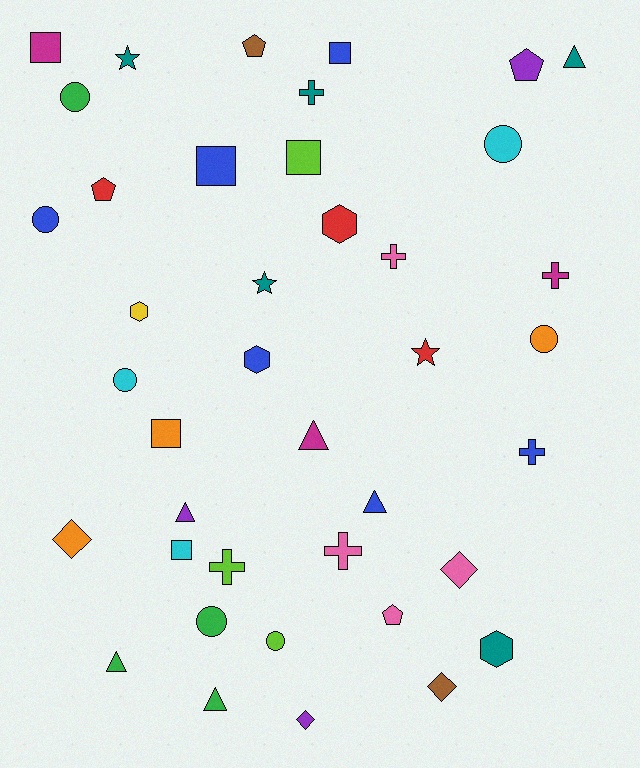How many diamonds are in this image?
There are 4 diamonds.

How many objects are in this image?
There are 40 objects.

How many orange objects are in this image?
There are 3 orange objects.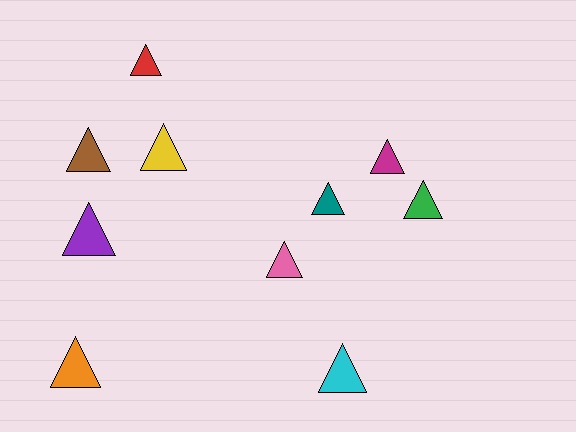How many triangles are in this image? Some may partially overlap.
There are 10 triangles.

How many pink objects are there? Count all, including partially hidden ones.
There is 1 pink object.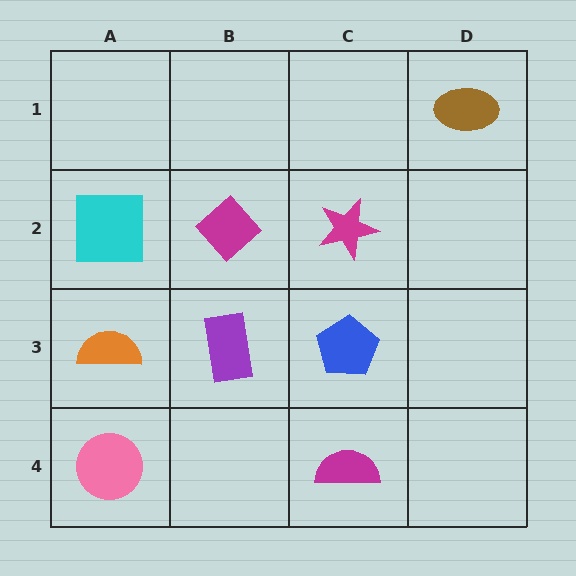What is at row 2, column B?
A magenta diamond.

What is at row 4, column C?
A magenta semicircle.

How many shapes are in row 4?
2 shapes.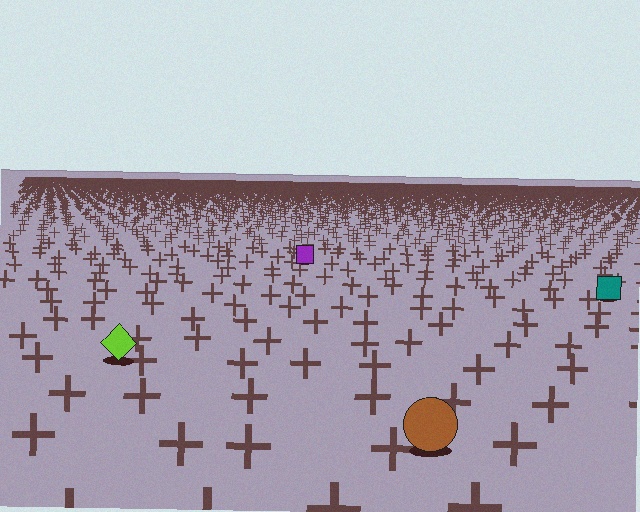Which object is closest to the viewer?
The brown circle is closest. The texture marks near it are larger and more spread out.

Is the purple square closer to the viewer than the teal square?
No. The teal square is closer — you can tell from the texture gradient: the ground texture is coarser near it.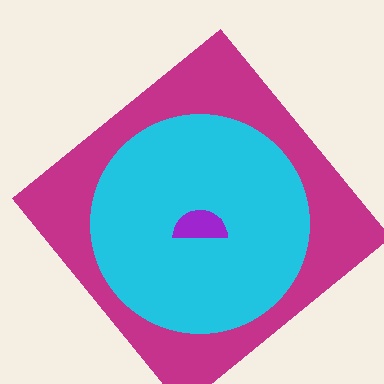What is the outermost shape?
The magenta diamond.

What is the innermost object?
The purple semicircle.